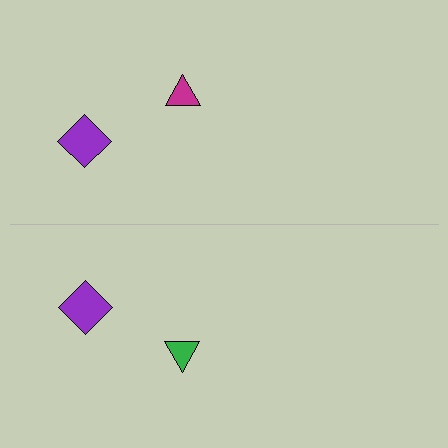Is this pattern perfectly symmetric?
No, the pattern is not perfectly symmetric. The green triangle on the bottom side breaks the symmetry — its mirror counterpart is magenta.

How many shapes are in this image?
There are 4 shapes in this image.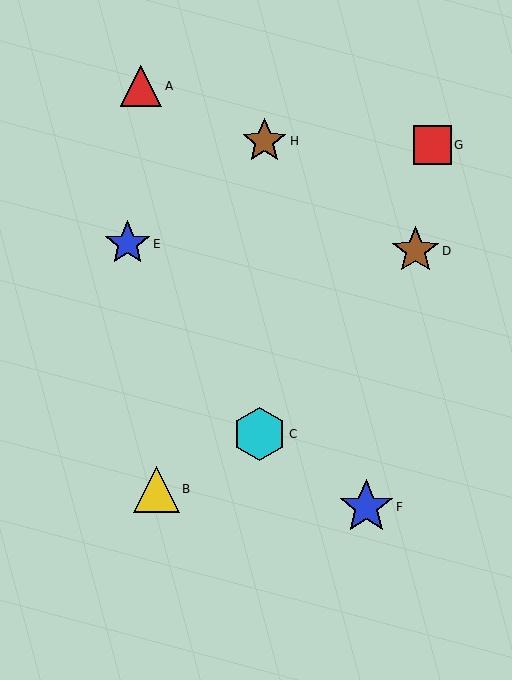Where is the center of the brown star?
The center of the brown star is at (415, 251).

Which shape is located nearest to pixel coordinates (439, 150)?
The red square (labeled G) at (432, 145) is nearest to that location.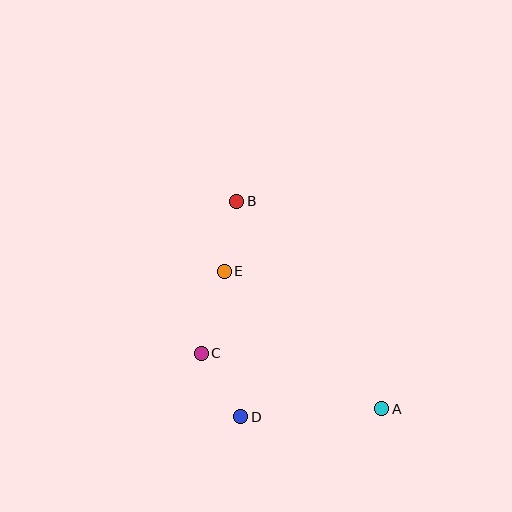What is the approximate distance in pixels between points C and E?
The distance between C and E is approximately 85 pixels.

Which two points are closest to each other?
Points B and E are closest to each other.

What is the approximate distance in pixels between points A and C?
The distance between A and C is approximately 189 pixels.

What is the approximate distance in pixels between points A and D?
The distance between A and D is approximately 141 pixels.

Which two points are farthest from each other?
Points A and B are farthest from each other.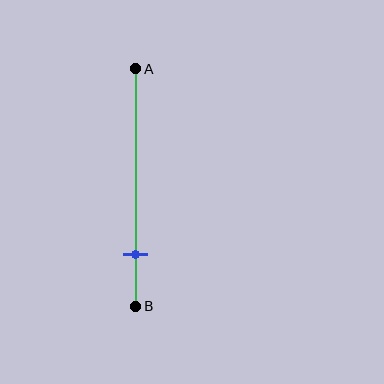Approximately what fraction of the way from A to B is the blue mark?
The blue mark is approximately 80% of the way from A to B.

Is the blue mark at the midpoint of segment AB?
No, the mark is at about 80% from A, not at the 50% midpoint.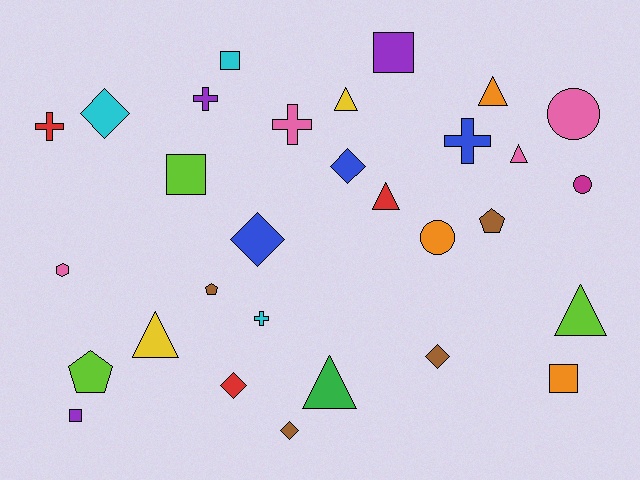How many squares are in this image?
There are 5 squares.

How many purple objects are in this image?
There are 3 purple objects.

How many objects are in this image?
There are 30 objects.